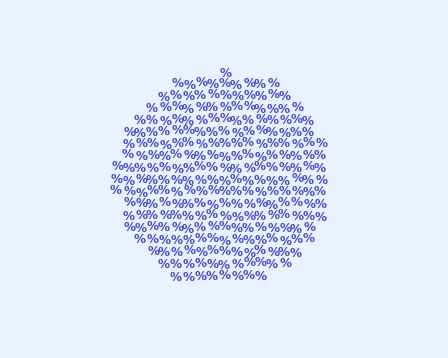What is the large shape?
The large shape is a circle.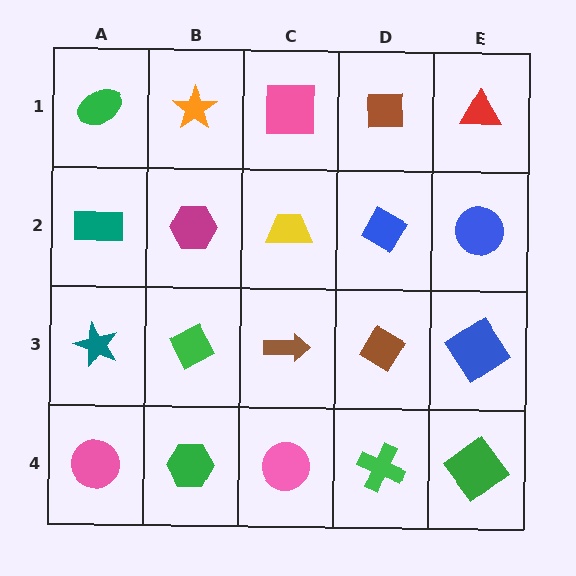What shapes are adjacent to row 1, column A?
A teal rectangle (row 2, column A), an orange star (row 1, column B).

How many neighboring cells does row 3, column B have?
4.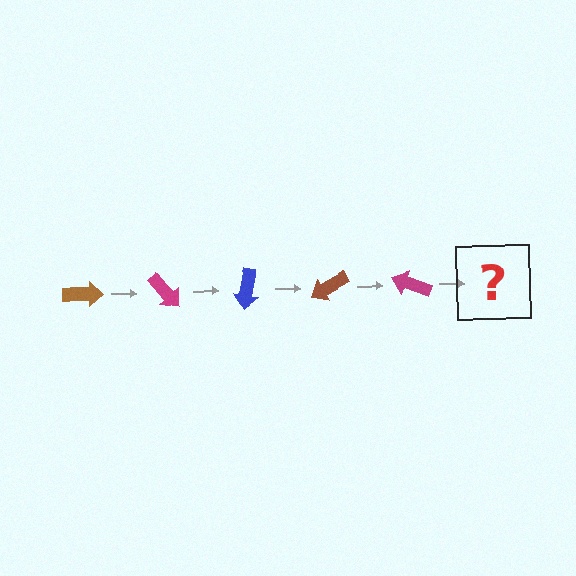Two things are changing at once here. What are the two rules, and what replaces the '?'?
The two rules are that it rotates 50 degrees each step and the color cycles through brown, magenta, and blue. The '?' should be a blue arrow, rotated 250 degrees from the start.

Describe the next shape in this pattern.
It should be a blue arrow, rotated 250 degrees from the start.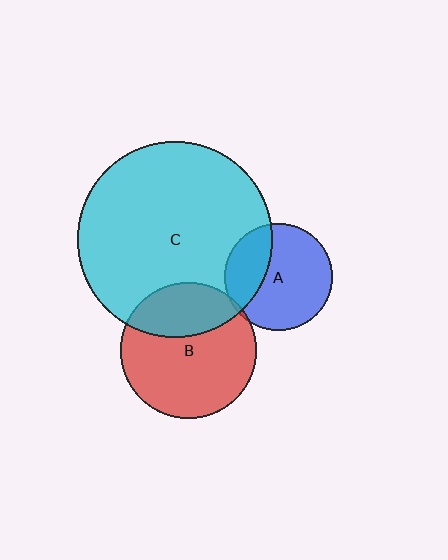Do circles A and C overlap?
Yes.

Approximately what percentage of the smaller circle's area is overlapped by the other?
Approximately 30%.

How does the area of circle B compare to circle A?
Approximately 1.6 times.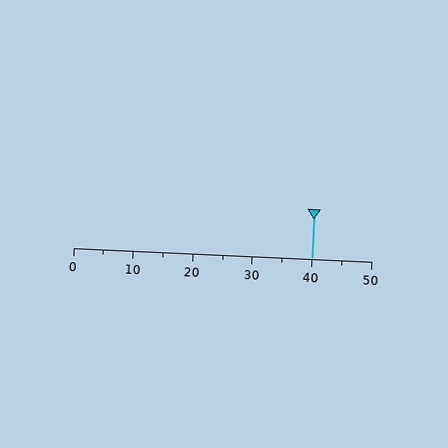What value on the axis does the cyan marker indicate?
The marker indicates approximately 40.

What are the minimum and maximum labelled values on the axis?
The axis runs from 0 to 50.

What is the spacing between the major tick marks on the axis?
The major ticks are spaced 10 apart.